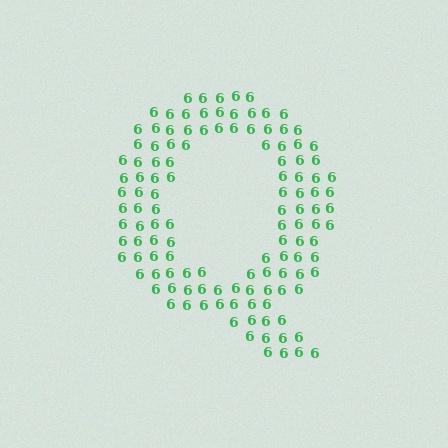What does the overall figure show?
The overall figure shows the letter Q.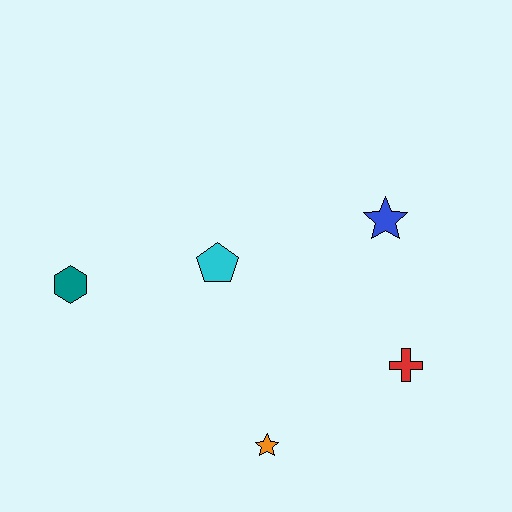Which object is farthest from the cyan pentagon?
The red cross is farthest from the cyan pentagon.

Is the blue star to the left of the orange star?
No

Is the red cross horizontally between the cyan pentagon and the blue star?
No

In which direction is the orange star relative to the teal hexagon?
The orange star is to the right of the teal hexagon.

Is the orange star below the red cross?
Yes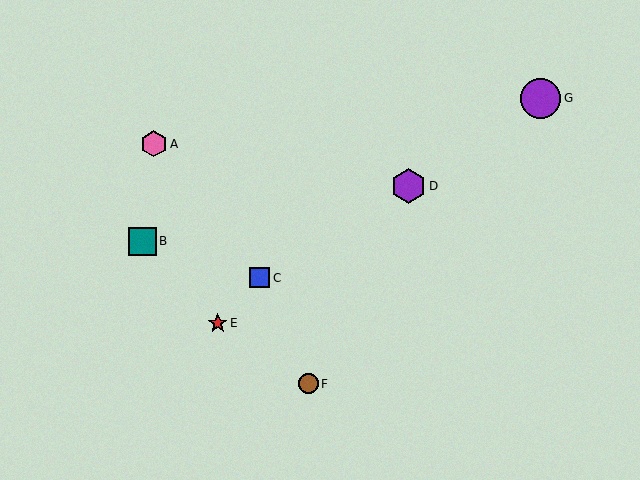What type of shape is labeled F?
Shape F is a brown circle.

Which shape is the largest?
The purple circle (labeled G) is the largest.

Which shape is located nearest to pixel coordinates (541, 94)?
The purple circle (labeled G) at (541, 98) is nearest to that location.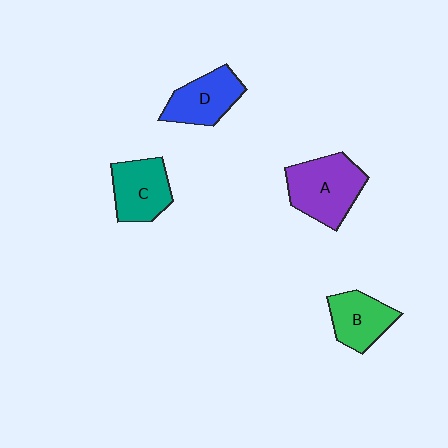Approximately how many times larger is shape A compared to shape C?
Approximately 1.3 times.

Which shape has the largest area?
Shape A (purple).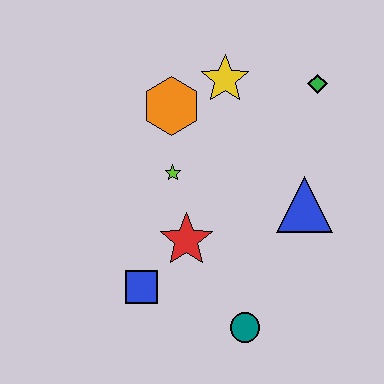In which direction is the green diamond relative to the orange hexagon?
The green diamond is to the right of the orange hexagon.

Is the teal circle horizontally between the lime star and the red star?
No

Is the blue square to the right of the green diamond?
No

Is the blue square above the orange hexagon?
No